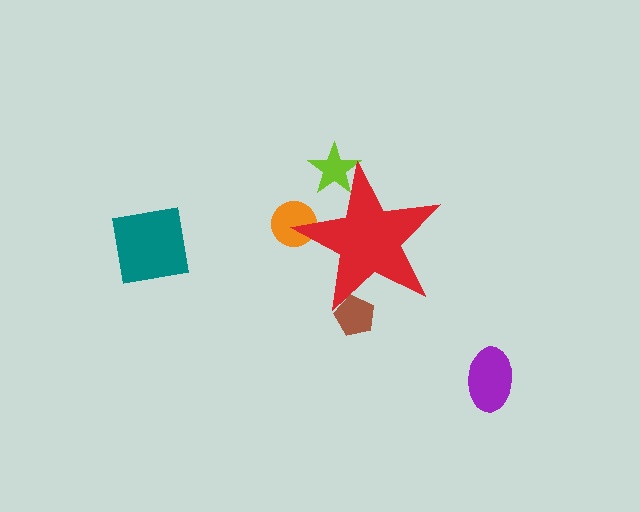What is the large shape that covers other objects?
A red star.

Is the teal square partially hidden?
No, the teal square is fully visible.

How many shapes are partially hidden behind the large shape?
3 shapes are partially hidden.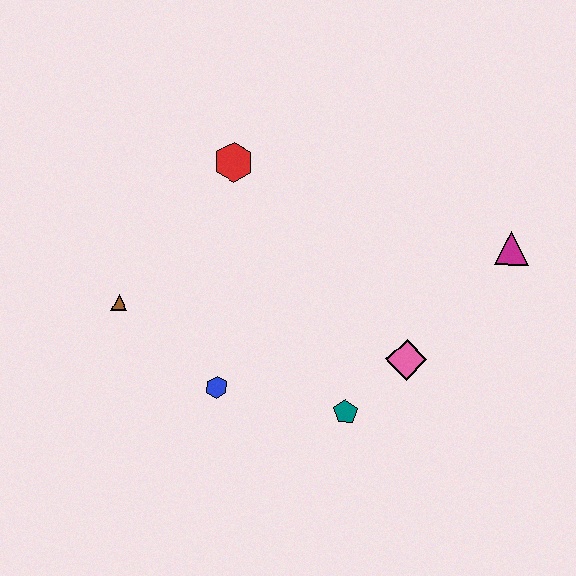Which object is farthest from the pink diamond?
The brown triangle is farthest from the pink diamond.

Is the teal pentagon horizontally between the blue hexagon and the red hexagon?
No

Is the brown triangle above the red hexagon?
No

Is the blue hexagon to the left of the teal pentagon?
Yes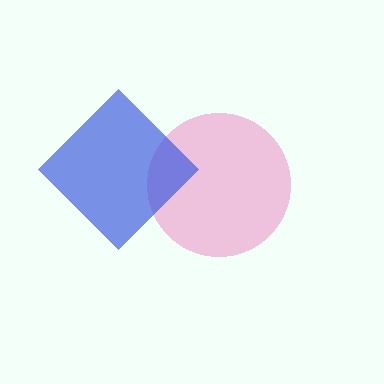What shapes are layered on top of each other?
The layered shapes are: a pink circle, a blue diamond.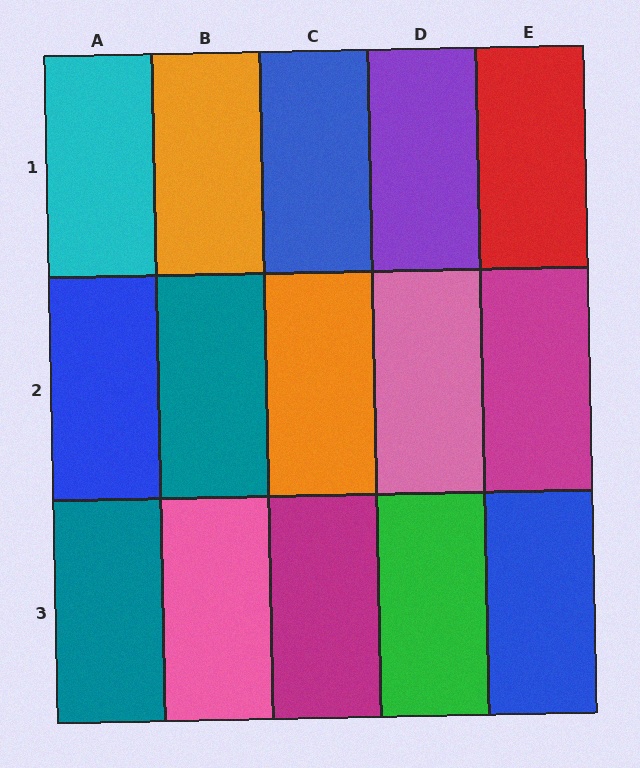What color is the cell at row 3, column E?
Blue.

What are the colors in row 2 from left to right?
Blue, teal, orange, pink, magenta.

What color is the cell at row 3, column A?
Teal.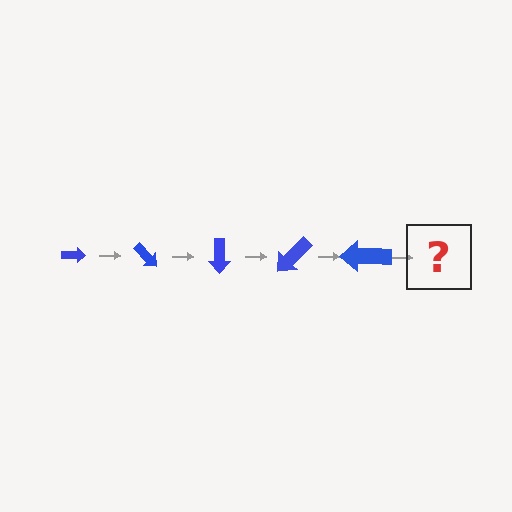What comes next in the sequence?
The next element should be an arrow, larger than the previous one and rotated 225 degrees from the start.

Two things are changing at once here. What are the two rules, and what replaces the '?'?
The two rules are that the arrow grows larger each step and it rotates 45 degrees each step. The '?' should be an arrow, larger than the previous one and rotated 225 degrees from the start.